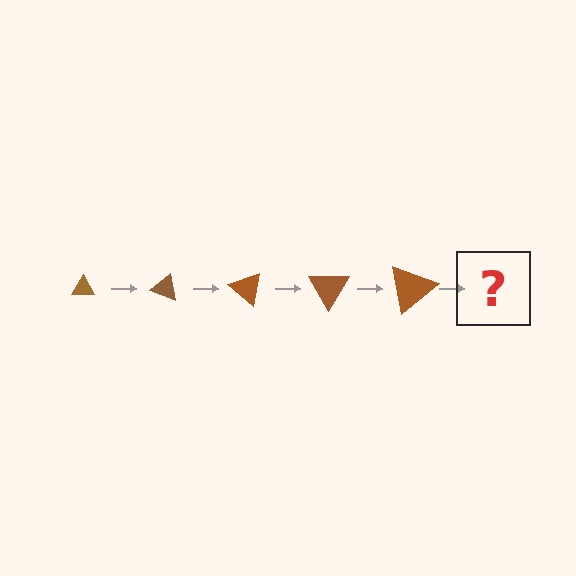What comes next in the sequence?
The next element should be a triangle, larger than the previous one and rotated 100 degrees from the start.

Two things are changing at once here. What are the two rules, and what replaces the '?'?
The two rules are that the triangle grows larger each step and it rotates 20 degrees each step. The '?' should be a triangle, larger than the previous one and rotated 100 degrees from the start.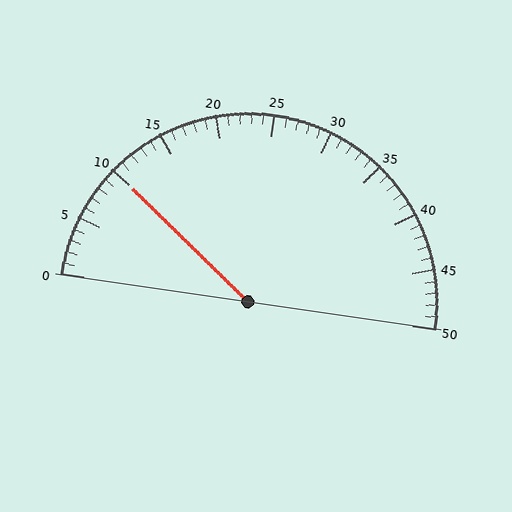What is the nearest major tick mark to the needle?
The nearest major tick mark is 10.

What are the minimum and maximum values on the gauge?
The gauge ranges from 0 to 50.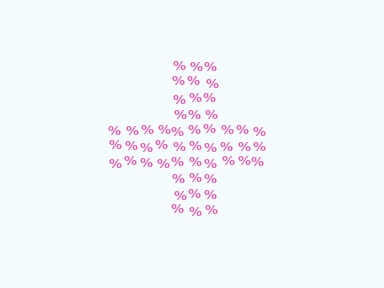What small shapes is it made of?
It is made of small percent signs.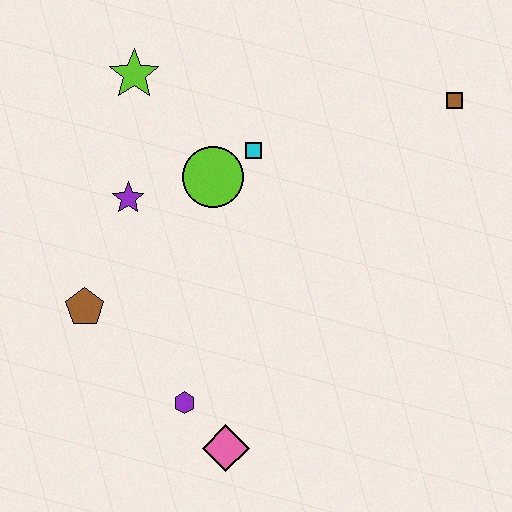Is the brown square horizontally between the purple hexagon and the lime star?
No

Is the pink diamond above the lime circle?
No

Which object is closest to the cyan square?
The lime circle is closest to the cyan square.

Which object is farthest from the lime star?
The pink diamond is farthest from the lime star.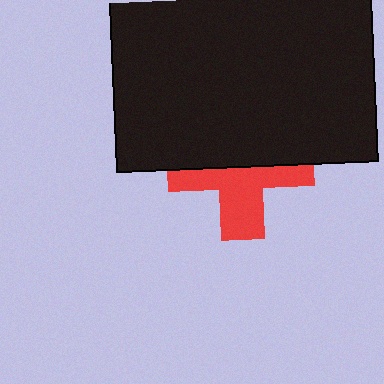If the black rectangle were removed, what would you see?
You would see the complete red cross.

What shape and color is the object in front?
The object in front is a black rectangle.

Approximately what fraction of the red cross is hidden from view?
Roughly 51% of the red cross is hidden behind the black rectangle.